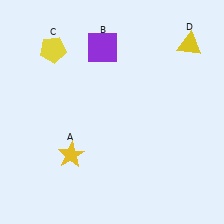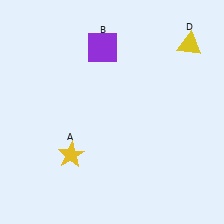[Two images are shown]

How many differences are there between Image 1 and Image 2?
There is 1 difference between the two images.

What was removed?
The yellow pentagon (C) was removed in Image 2.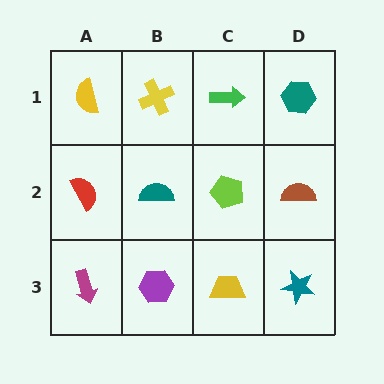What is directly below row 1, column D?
A brown semicircle.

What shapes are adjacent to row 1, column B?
A teal semicircle (row 2, column B), a yellow semicircle (row 1, column A), a green arrow (row 1, column C).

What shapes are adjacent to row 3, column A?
A red semicircle (row 2, column A), a purple hexagon (row 3, column B).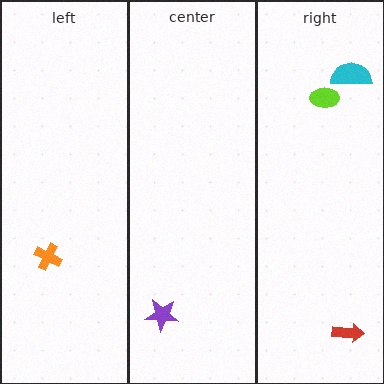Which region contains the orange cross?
The left region.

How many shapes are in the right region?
3.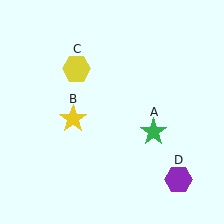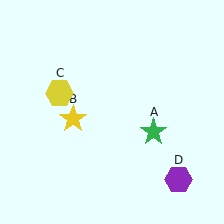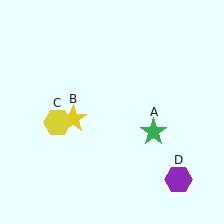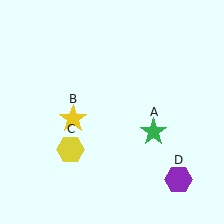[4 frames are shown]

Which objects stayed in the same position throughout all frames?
Green star (object A) and yellow star (object B) and purple hexagon (object D) remained stationary.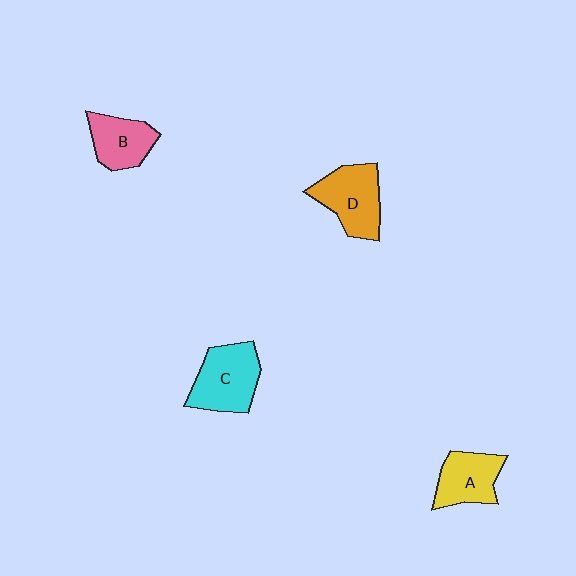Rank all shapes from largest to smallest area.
From largest to smallest: C (cyan), D (orange), A (yellow), B (pink).